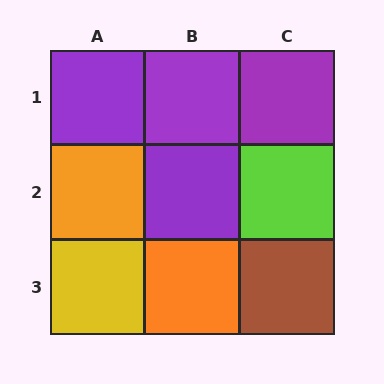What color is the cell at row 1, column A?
Purple.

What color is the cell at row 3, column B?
Orange.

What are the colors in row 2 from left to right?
Orange, purple, lime.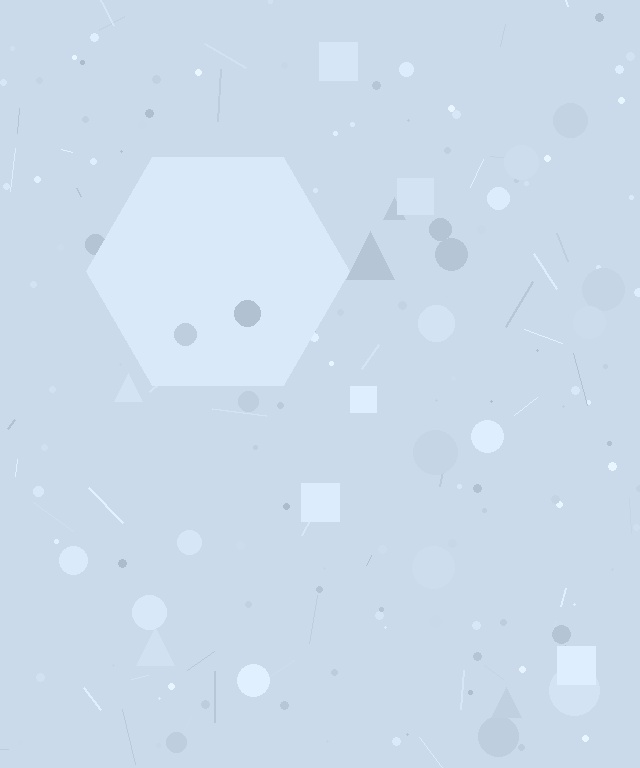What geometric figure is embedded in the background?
A hexagon is embedded in the background.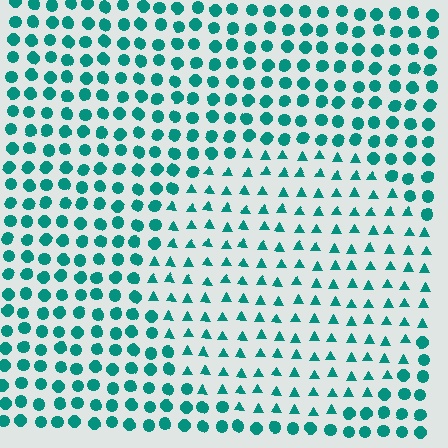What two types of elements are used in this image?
The image uses triangles inside the circle region and circles outside it.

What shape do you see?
I see a circle.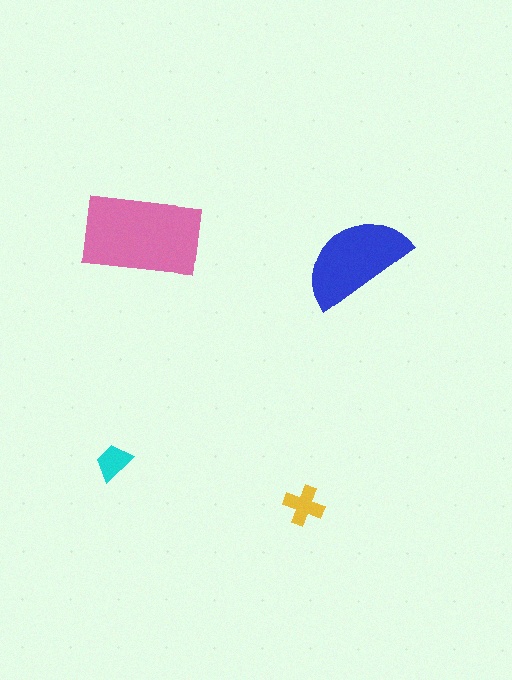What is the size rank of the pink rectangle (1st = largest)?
1st.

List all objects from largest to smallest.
The pink rectangle, the blue semicircle, the yellow cross, the cyan trapezoid.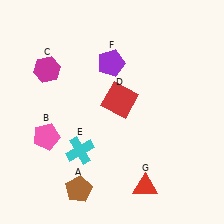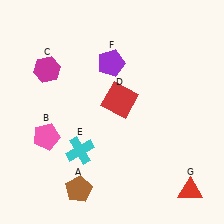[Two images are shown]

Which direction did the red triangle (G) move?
The red triangle (G) moved right.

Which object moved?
The red triangle (G) moved right.